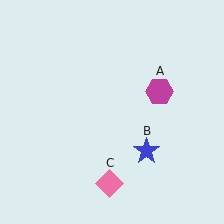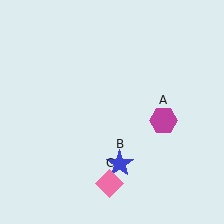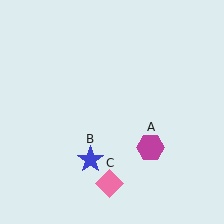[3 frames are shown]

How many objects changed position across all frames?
2 objects changed position: magenta hexagon (object A), blue star (object B).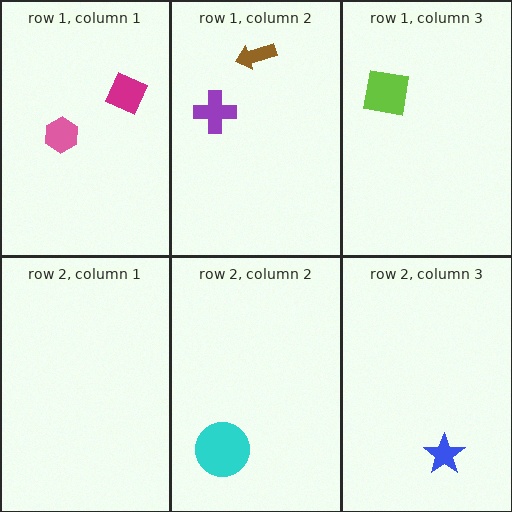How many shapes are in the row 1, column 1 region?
2.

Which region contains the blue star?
The row 2, column 3 region.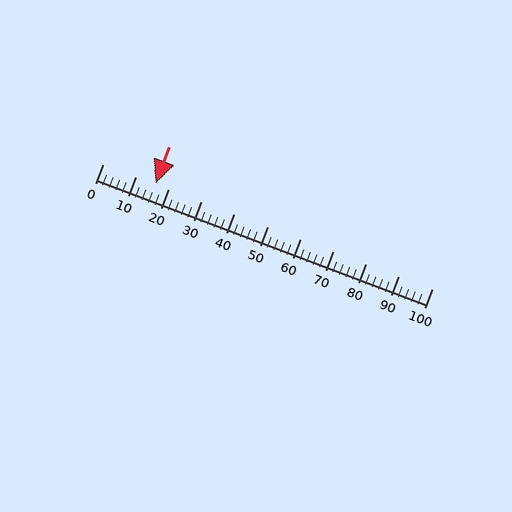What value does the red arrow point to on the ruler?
The red arrow points to approximately 16.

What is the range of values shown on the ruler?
The ruler shows values from 0 to 100.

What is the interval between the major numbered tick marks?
The major tick marks are spaced 10 units apart.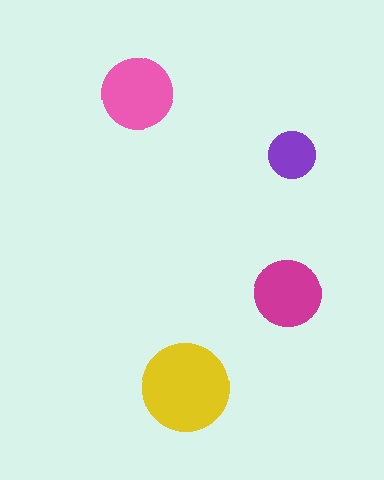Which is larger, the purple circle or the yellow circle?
The yellow one.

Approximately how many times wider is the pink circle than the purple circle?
About 1.5 times wider.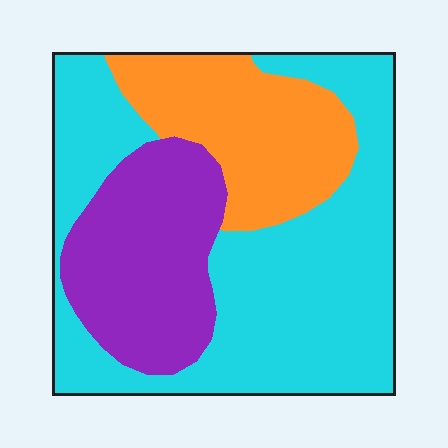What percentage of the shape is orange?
Orange covers around 25% of the shape.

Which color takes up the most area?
Cyan, at roughly 55%.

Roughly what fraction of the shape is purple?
Purple covers 25% of the shape.